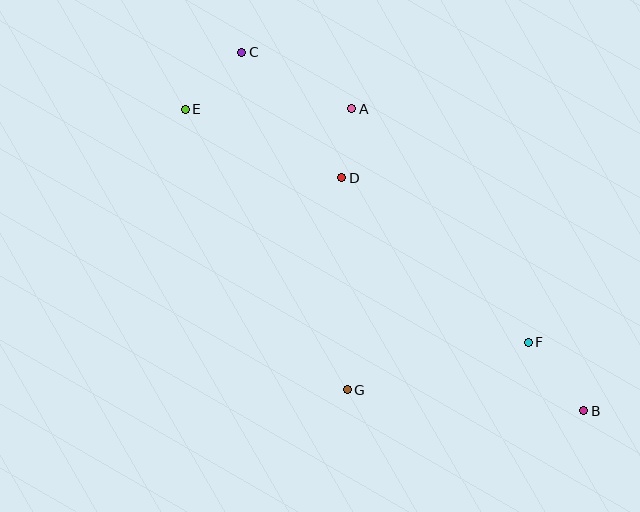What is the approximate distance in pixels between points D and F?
The distance between D and F is approximately 248 pixels.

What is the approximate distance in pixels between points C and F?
The distance between C and F is approximately 407 pixels.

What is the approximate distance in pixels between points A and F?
The distance between A and F is approximately 292 pixels.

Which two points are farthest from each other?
Points B and E are farthest from each other.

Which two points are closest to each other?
Points A and D are closest to each other.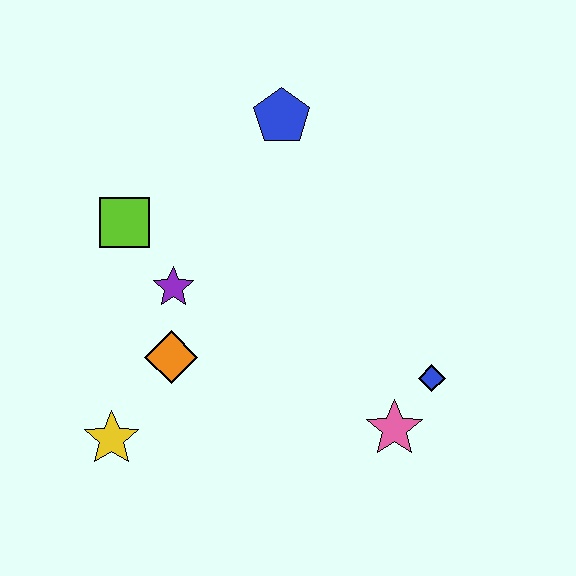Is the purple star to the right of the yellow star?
Yes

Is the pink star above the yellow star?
Yes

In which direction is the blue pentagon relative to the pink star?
The blue pentagon is above the pink star.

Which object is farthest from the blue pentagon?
The yellow star is farthest from the blue pentagon.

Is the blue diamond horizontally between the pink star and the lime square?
No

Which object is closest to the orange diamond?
The purple star is closest to the orange diamond.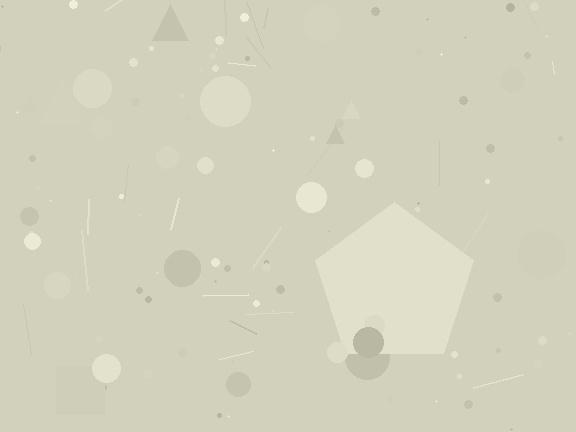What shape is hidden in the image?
A pentagon is hidden in the image.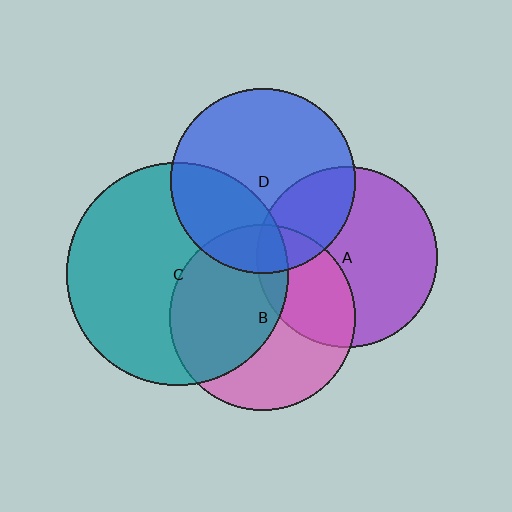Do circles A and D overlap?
Yes.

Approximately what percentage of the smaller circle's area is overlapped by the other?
Approximately 25%.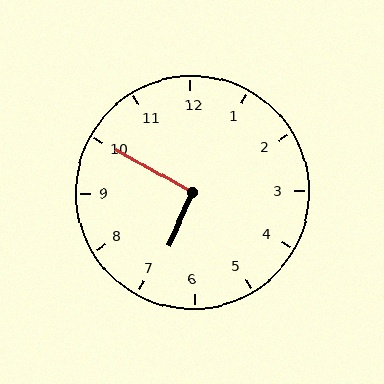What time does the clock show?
6:50.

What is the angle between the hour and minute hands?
Approximately 95 degrees.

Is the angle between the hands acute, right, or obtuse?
It is right.